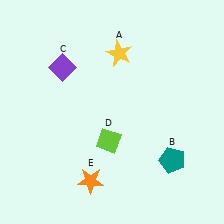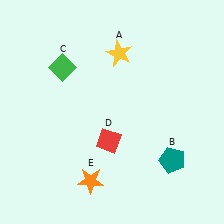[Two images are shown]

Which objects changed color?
C changed from purple to green. D changed from lime to red.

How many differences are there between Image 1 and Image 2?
There are 2 differences between the two images.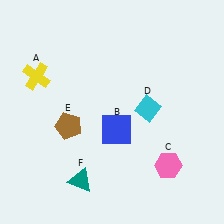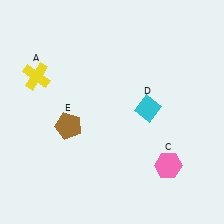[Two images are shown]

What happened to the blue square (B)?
The blue square (B) was removed in Image 2. It was in the bottom-right area of Image 1.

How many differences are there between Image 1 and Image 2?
There are 2 differences between the two images.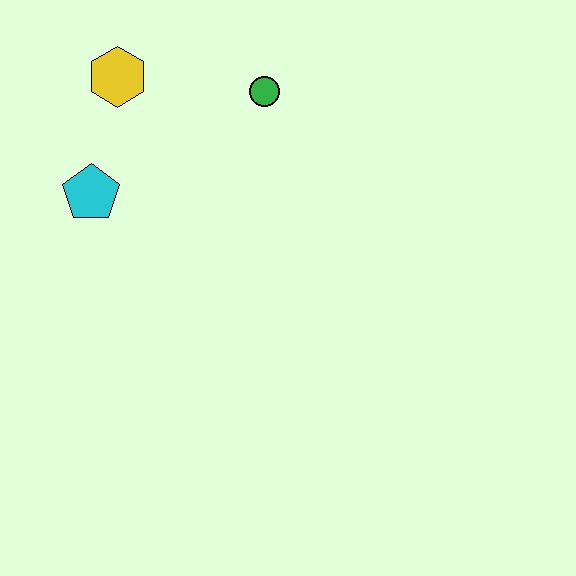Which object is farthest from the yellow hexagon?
The green circle is farthest from the yellow hexagon.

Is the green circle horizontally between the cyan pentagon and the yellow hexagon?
No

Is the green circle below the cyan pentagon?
No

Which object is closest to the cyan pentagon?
The yellow hexagon is closest to the cyan pentagon.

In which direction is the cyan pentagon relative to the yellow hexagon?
The cyan pentagon is below the yellow hexagon.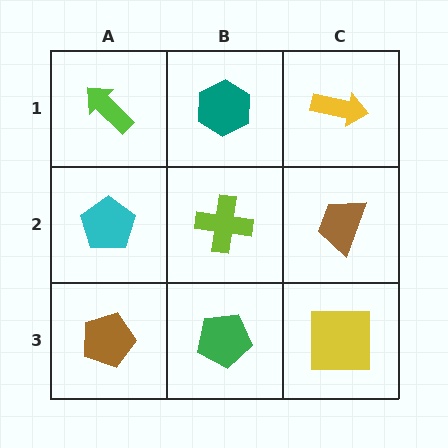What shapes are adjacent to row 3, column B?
A lime cross (row 2, column B), a brown pentagon (row 3, column A), a yellow square (row 3, column C).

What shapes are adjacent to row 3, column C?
A brown trapezoid (row 2, column C), a green pentagon (row 3, column B).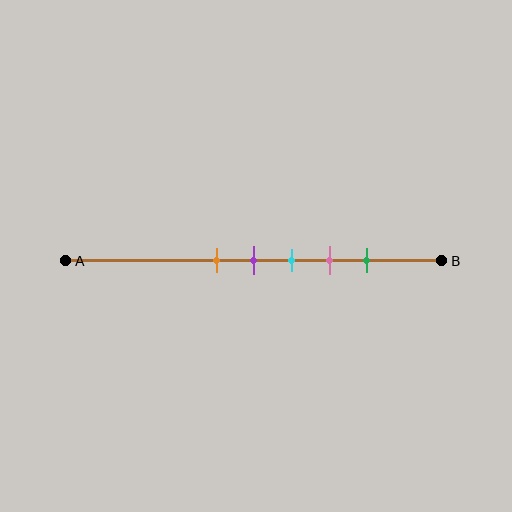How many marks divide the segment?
There are 5 marks dividing the segment.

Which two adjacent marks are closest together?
The orange and purple marks are the closest adjacent pair.